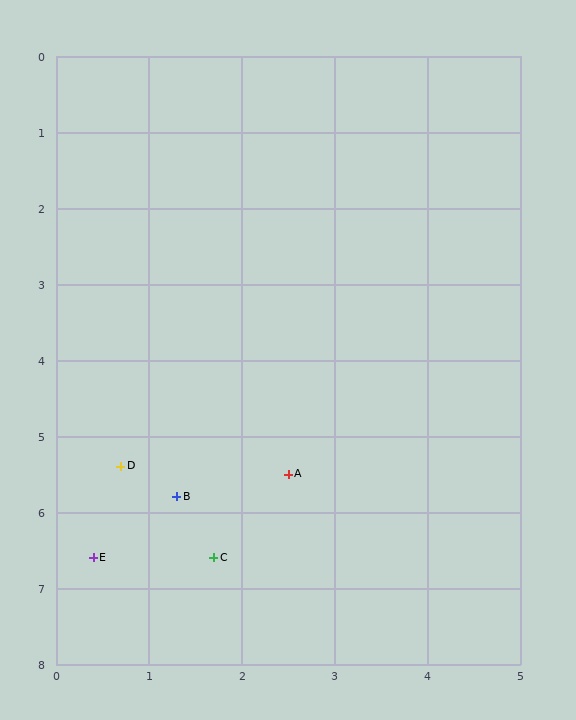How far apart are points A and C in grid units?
Points A and C are about 1.4 grid units apart.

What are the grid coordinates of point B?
Point B is at approximately (1.3, 5.8).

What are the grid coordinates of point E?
Point E is at approximately (0.4, 6.6).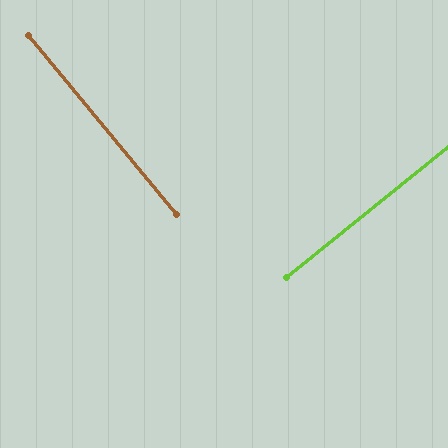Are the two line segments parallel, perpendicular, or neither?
Perpendicular — they meet at approximately 89°.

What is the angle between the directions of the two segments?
Approximately 89 degrees.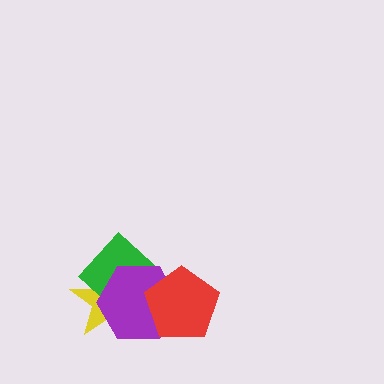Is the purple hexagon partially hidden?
Yes, it is partially covered by another shape.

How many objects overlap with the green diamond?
3 objects overlap with the green diamond.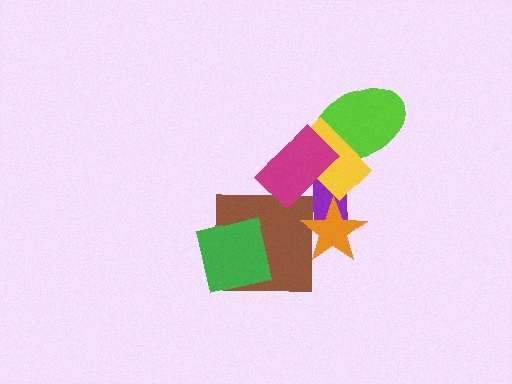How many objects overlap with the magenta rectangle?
3 objects overlap with the magenta rectangle.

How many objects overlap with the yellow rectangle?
3 objects overlap with the yellow rectangle.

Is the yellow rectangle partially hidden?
Yes, it is partially covered by another shape.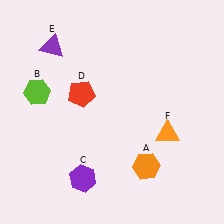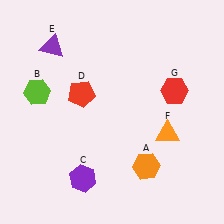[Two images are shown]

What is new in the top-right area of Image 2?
A red hexagon (G) was added in the top-right area of Image 2.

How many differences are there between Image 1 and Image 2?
There is 1 difference between the two images.